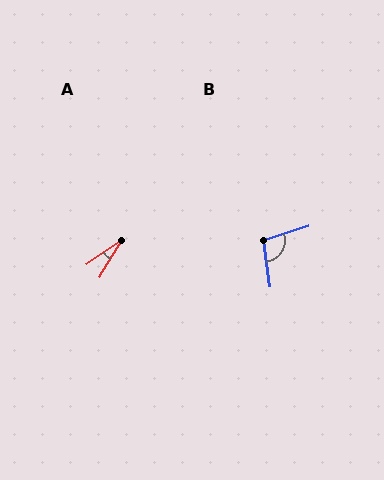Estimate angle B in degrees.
Approximately 100 degrees.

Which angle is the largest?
B, at approximately 100 degrees.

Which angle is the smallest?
A, at approximately 24 degrees.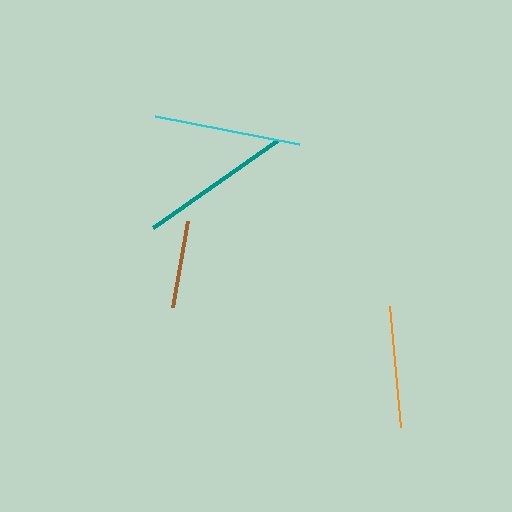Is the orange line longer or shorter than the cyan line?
The cyan line is longer than the orange line.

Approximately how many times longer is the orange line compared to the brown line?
The orange line is approximately 1.4 times the length of the brown line.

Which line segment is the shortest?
The brown line is the shortest at approximately 87 pixels.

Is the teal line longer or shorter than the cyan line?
The teal line is longer than the cyan line.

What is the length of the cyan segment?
The cyan segment is approximately 147 pixels long.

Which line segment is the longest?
The teal line is the longest at approximately 151 pixels.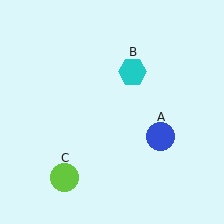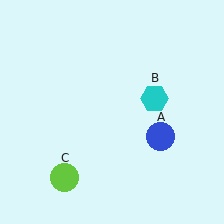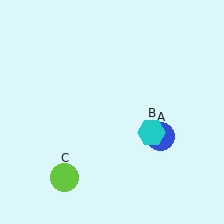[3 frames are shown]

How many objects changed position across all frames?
1 object changed position: cyan hexagon (object B).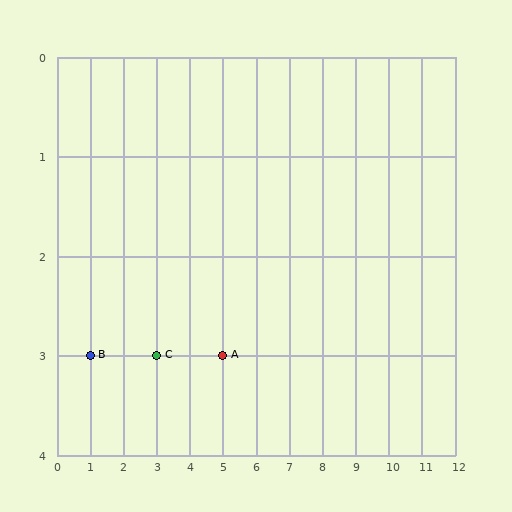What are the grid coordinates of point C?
Point C is at grid coordinates (3, 3).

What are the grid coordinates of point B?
Point B is at grid coordinates (1, 3).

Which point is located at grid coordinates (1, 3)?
Point B is at (1, 3).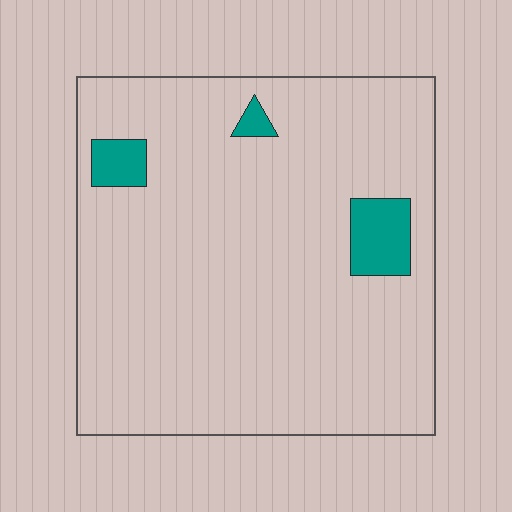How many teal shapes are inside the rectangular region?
3.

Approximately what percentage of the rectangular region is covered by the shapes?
Approximately 5%.